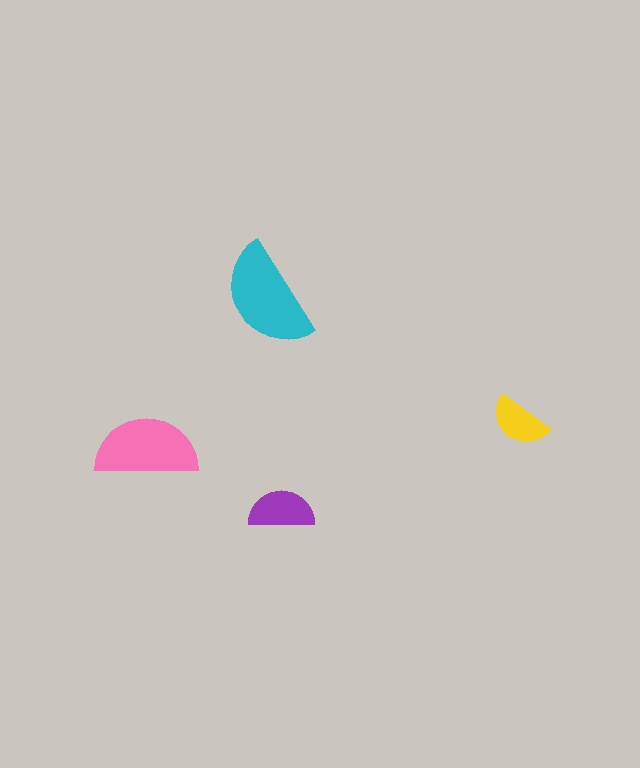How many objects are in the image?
There are 4 objects in the image.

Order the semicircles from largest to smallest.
the cyan one, the pink one, the purple one, the yellow one.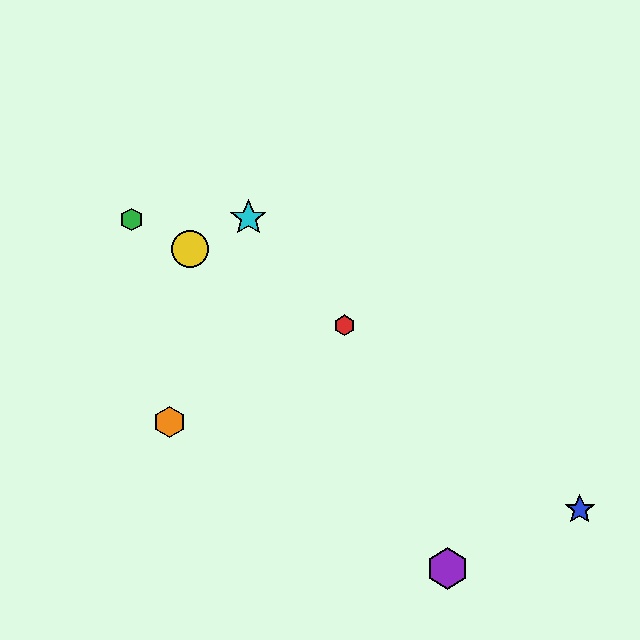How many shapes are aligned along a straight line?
3 shapes (the red hexagon, the green hexagon, the yellow circle) are aligned along a straight line.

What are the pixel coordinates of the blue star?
The blue star is at (580, 510).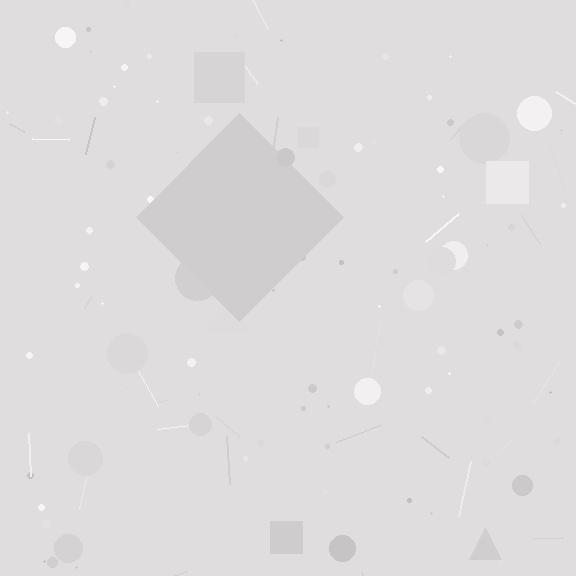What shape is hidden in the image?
A diamond is hidden in the image.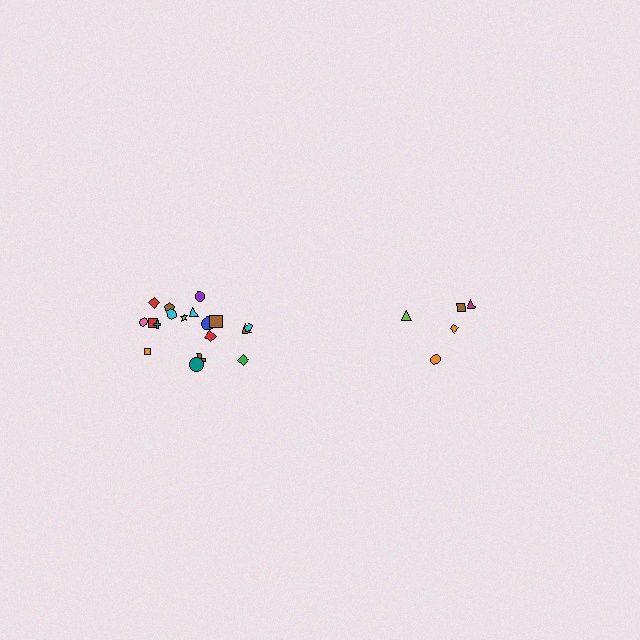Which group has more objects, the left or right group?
The left group.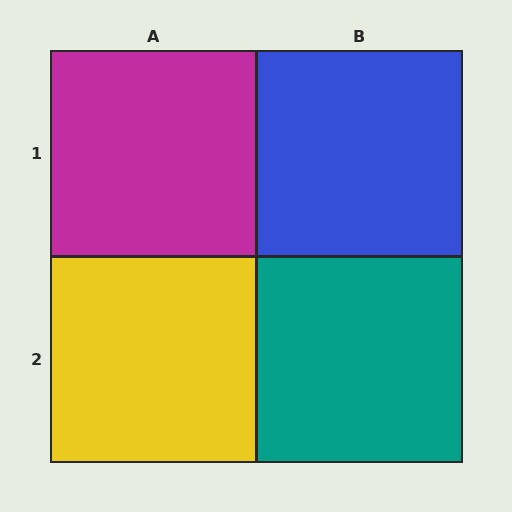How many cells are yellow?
1 cell is yellow.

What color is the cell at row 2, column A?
Yellow.